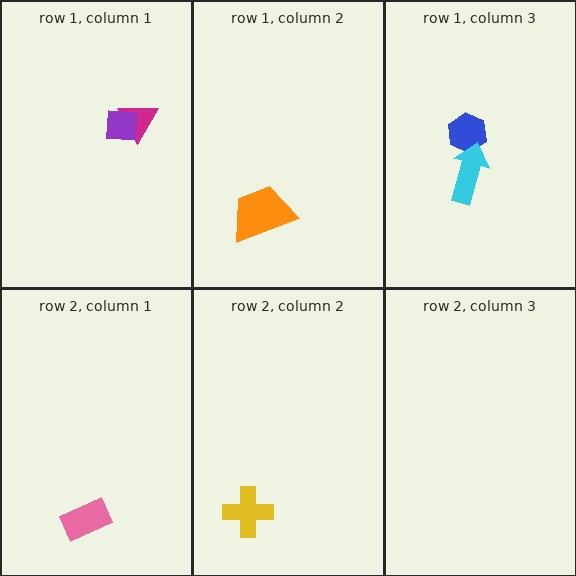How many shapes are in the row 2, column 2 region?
1.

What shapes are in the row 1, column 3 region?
The blue hexagon, the cyan arrow.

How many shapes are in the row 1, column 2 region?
1.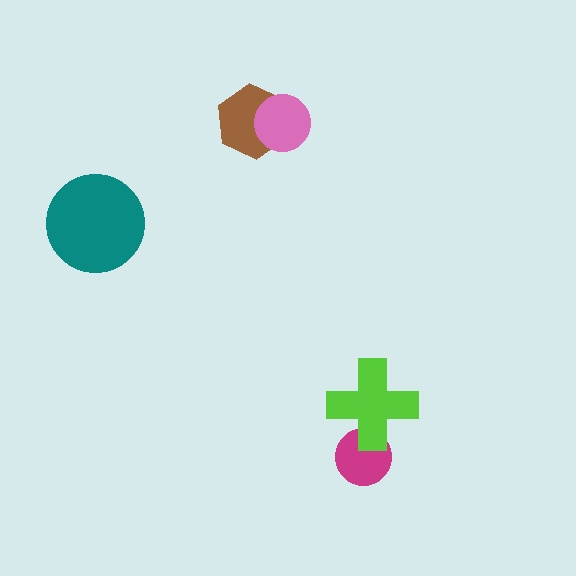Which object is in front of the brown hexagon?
The pink circle is in front of the brown hexagon.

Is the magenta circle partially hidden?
Yes, it is partially covered by another shape.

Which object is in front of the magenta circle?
The lime cross is in front of the magenta circle.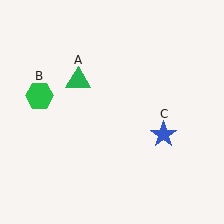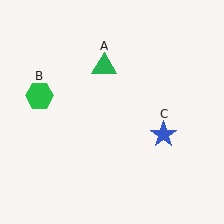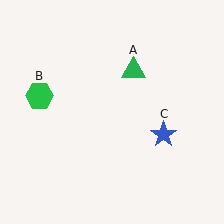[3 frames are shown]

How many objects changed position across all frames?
1 object changed position: green triangle (object A).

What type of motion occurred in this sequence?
The green triangle (object A) rotated clockwise around the center of the scene.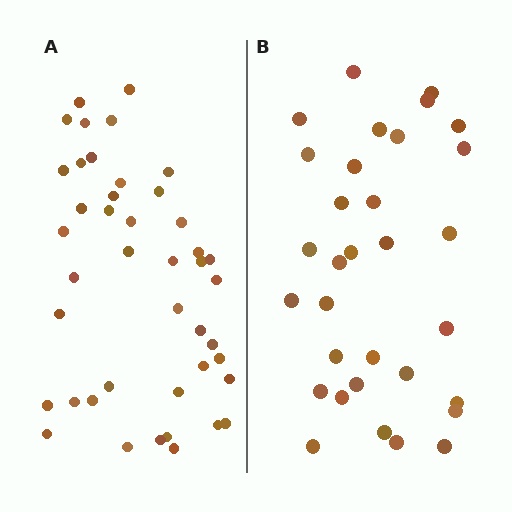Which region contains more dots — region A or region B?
Region A (the left region) has more dots.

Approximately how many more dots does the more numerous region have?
Region A has roughly 12 or so more dots than region B.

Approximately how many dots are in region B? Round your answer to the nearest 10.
About 30 dots. (The exact count is 32, which rounds to 30.)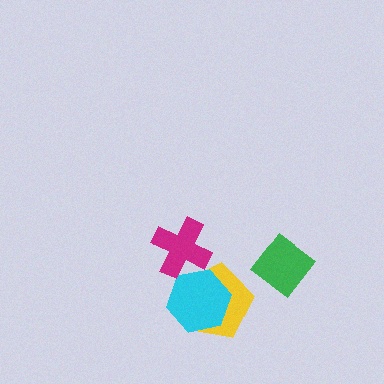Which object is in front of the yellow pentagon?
The cyan hexagon is in front of the yellow pentagon.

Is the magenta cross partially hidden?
No, no other shape covers it.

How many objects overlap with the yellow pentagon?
1 object overlaps with the yellow pentagon.